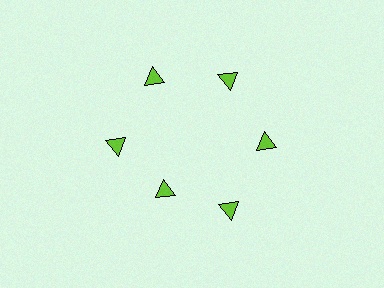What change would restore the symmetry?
The symmetry would be restored by moving it outward, back onto the ring so that all 6 triangles sit at equal angles and equal distance from the center.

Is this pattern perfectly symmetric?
No. The 6 lime triangles are arranged in a ring, but one element near the 7 o'clock position is pulled inward toward the center, breaking the 6-fold rotational symmetry.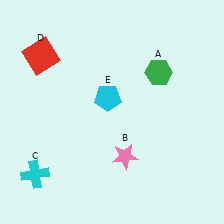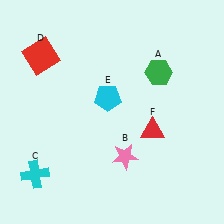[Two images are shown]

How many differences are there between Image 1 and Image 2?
There is 1 difference between the two images.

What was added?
A red triangle (F) was added in Image 2.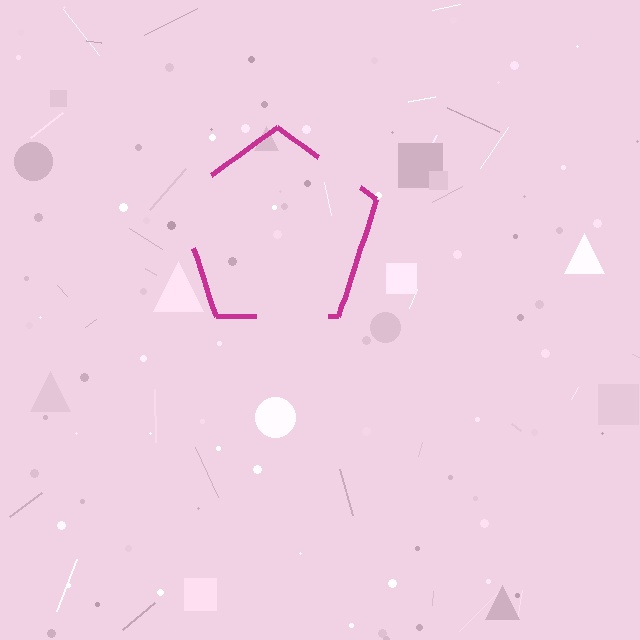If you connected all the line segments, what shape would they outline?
They would outline a pentagon.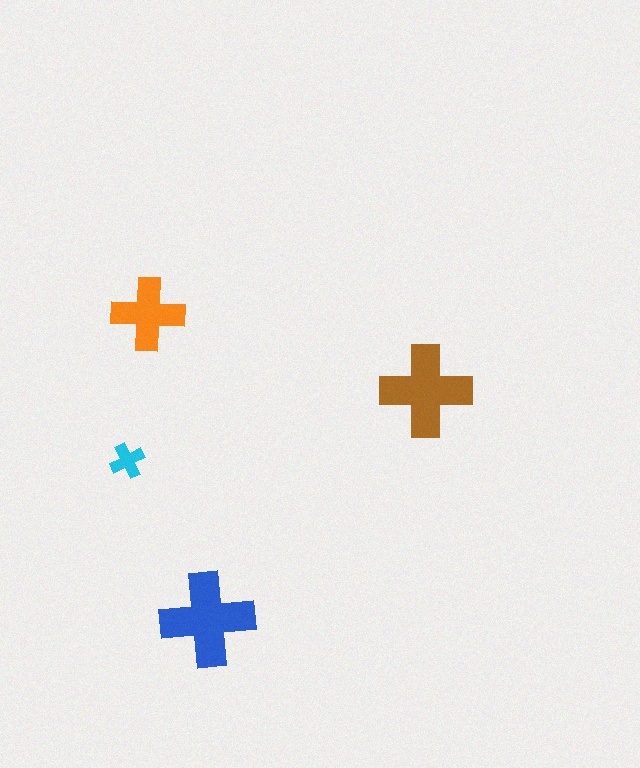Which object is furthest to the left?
The cyan cross is leftmost.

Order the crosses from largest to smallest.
the blue one, the brown one, the orange one, the cyan one.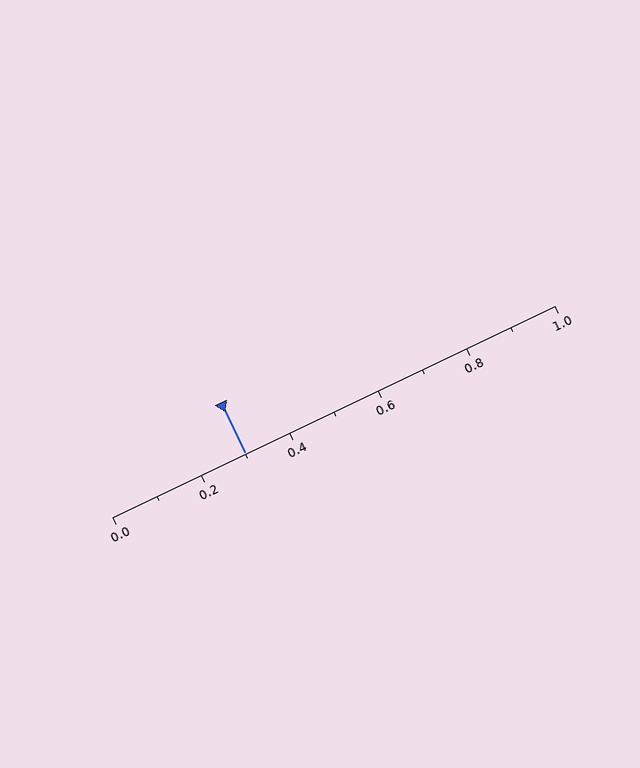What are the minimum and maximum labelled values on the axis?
The axis runs from 0.0 to 1.0.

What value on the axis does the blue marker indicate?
The marker indicates approximately 0.3.